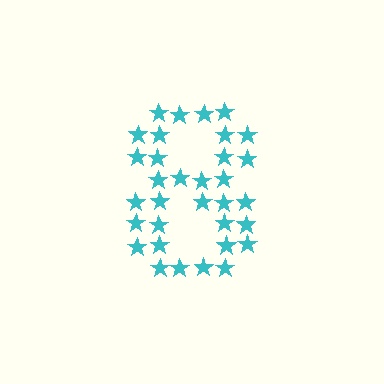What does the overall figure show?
The overall figure shows the digit 8.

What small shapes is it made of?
It is made of small stars.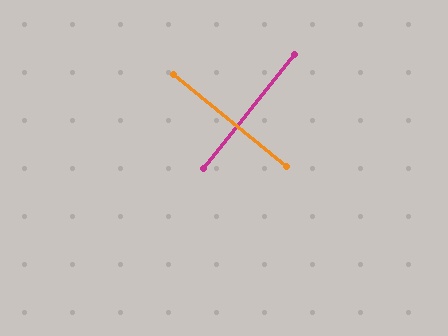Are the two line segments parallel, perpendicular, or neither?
Perpendicular — they meet at approximately 90°.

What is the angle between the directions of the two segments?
Approximately 90 degrees.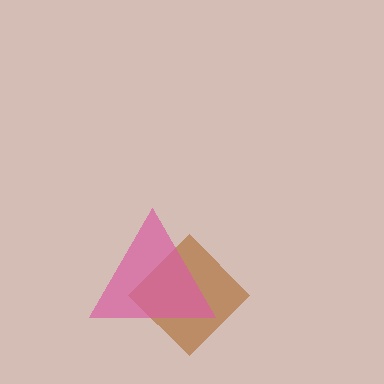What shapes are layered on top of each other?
The layered shapes are: a brown diamond, a pink triangle.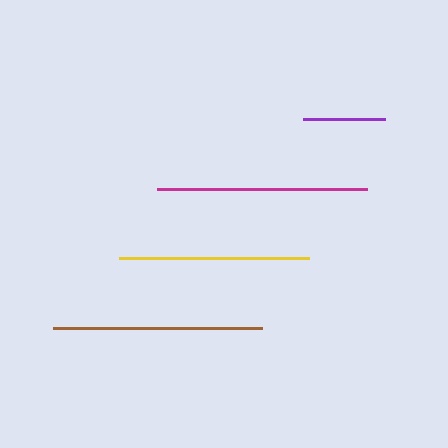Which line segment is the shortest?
The purple line is the shortest at approximately 81 pixels.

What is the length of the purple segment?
The purple segment is approximately 81 pixels long.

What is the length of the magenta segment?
The magenta segment is approximately 210 pixels long.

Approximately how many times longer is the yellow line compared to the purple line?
The yellow line is approximately 2.3 times the length of the purple line.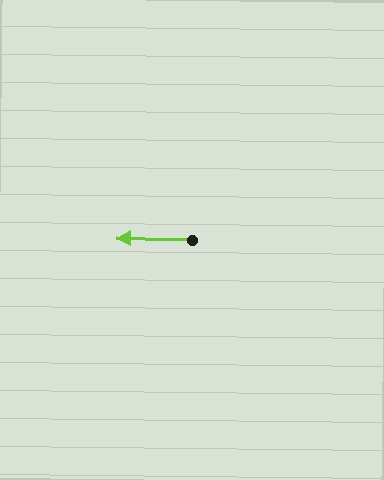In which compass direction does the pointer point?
West.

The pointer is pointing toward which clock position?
Roughly 9 o'clock.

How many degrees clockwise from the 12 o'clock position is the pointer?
Approximately 271 degrees.